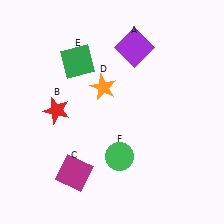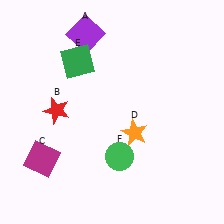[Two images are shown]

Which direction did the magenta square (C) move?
The magenta square (C) moved left.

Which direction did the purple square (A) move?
The purple square (A) moved left.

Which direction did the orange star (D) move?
The orange star (D) moved down.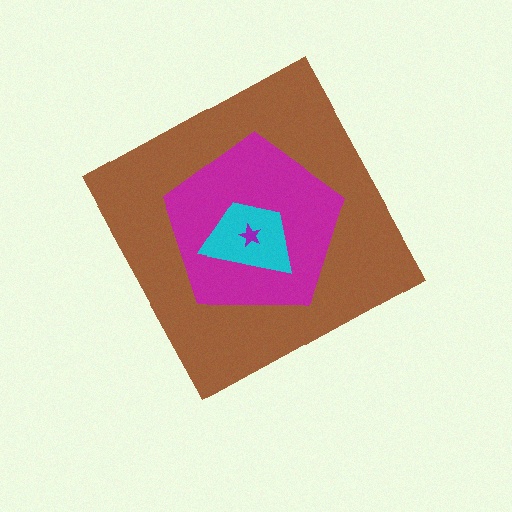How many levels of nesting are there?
4.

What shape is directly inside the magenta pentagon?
The cyan trapezoid.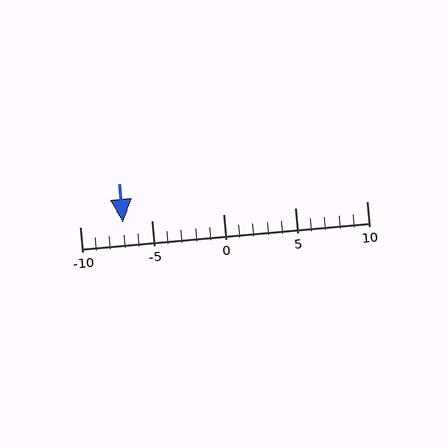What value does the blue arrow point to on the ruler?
The blue arrow points to approximately -7.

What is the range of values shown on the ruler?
The ruler shows values from -10 to 10.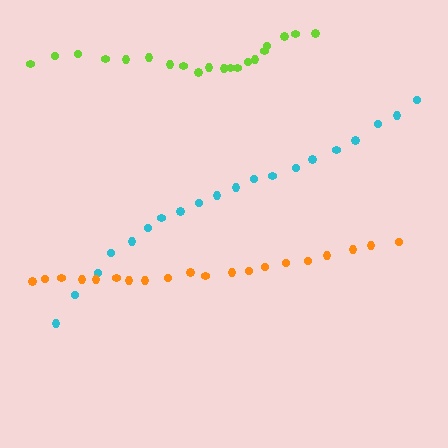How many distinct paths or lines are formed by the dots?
There are 3 distinct paths.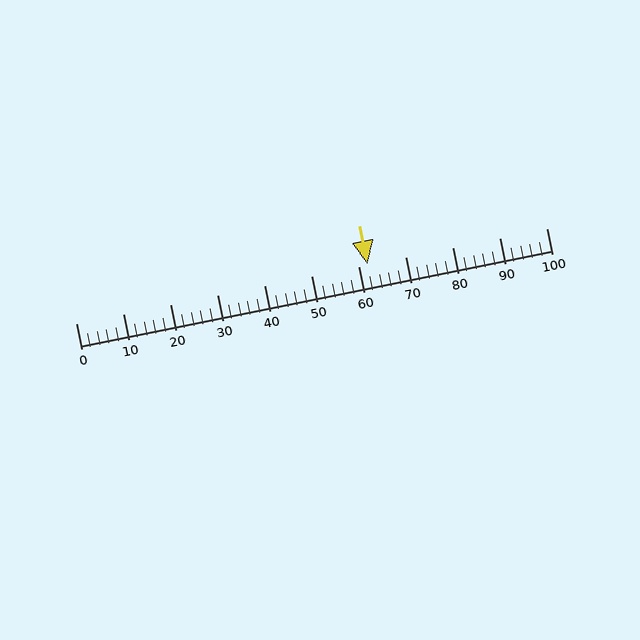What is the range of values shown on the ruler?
The ruler shows values from 0 to 100.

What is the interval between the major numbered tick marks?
The major tick marks are spaced 10 units apart.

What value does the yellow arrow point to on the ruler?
The yellow arrow points to approximately 62.